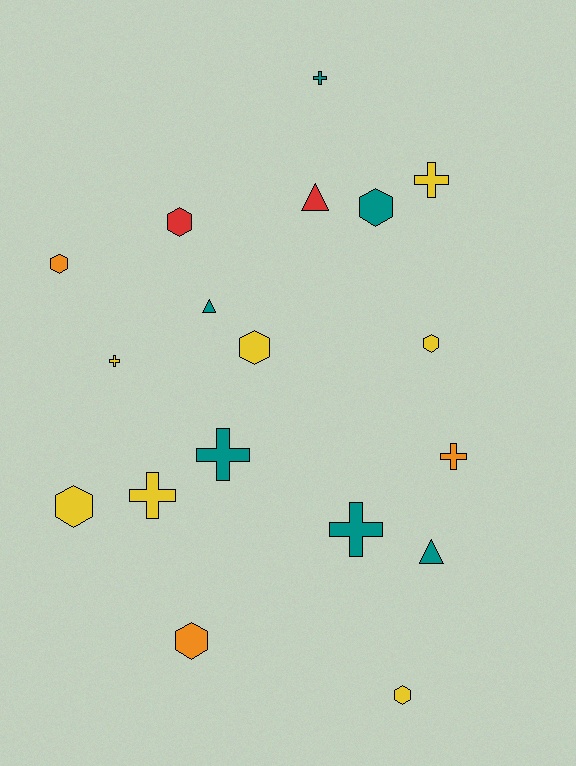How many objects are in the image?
There are 18 objects.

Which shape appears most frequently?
Hexagon, with 8 objects.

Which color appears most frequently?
Yellow, with 7 objects.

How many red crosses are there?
There are no red crosses.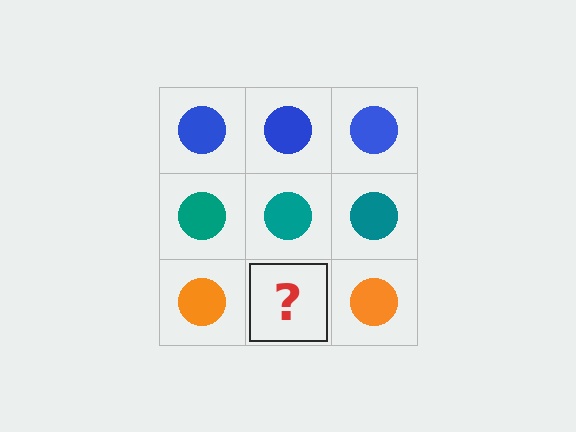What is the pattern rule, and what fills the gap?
The rule is that each row has a consistent color. The gap should be filled with an orange circle.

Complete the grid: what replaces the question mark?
The question mark should be replaced with an orange circle.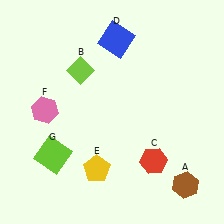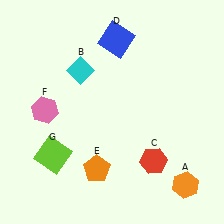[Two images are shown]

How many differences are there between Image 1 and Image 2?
There are 3 differences between the two images.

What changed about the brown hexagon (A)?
In Image 1, A is brown. In Image 2, it changed to orange.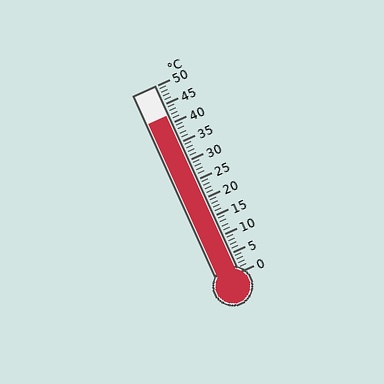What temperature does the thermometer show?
The thermometer shows approximately 42°C.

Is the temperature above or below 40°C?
The temperature is above 40°C.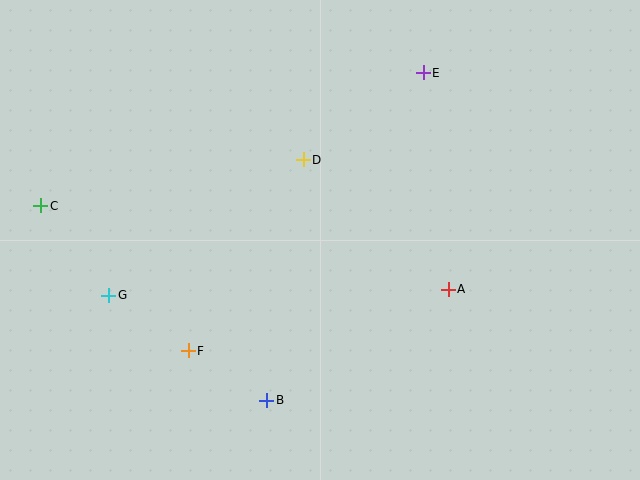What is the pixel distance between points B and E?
The distance between B and E is 363 pixels.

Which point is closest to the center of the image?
Point D at (303, 160) is closest to the center.